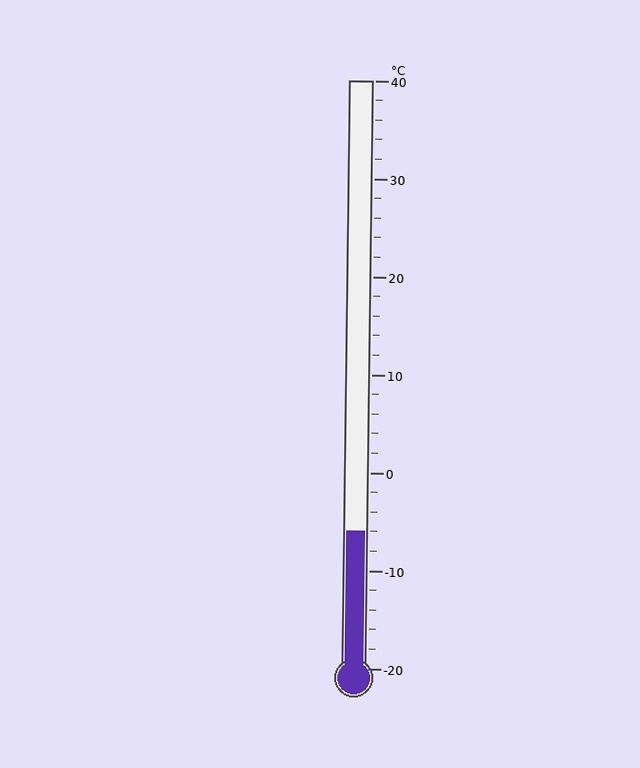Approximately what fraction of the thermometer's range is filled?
The thermometer is filled to approximately 25% of its range.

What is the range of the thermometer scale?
The thermometer scale ranges from -20°C to 40°C.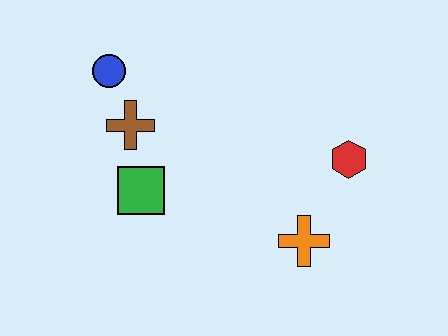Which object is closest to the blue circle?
The brown cross is closest to the blue circle.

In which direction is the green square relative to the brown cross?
The green square is below the brown cross.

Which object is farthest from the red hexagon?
The blue circle is farthest from the red hexagon.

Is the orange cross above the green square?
No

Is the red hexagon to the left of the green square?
No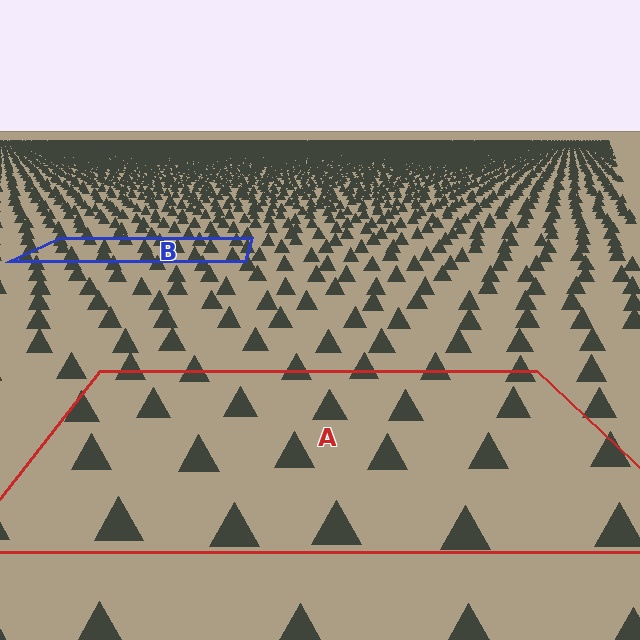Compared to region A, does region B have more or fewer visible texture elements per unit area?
Region B has more texture elements per unit area — they are packed more densely because it is farther away.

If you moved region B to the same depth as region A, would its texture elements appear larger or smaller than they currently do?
They would appear larger. At a closer depth, the same texture elements are projected at a bigger on-screen size.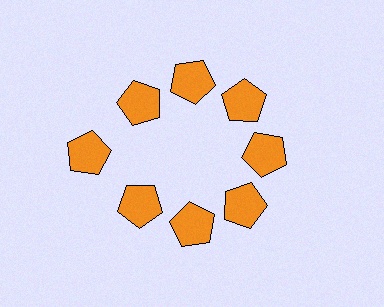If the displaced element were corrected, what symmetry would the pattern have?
It would have 8-fold rotational symmetry — the pattern would map onto itself every 45 degrees.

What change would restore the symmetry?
The symmetry would be restored by moving it inward, back onto the ring so that all 8 pentagons sit at equal angles and equal distance from the center.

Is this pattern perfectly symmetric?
No. The 8 orange pentagons are arranged in a ring, but one element near the 9 o'clock position is pushed outward from the center, breaking the 8-fold rotational symmetry.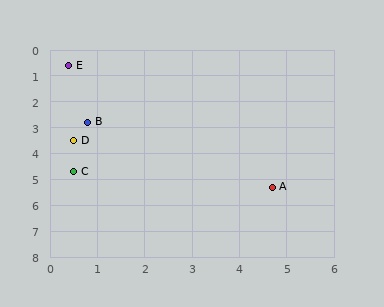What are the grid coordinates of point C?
Point C is at approximately (0.5, 4.7).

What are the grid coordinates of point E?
Point E is at approximately (0.4, 0.6).